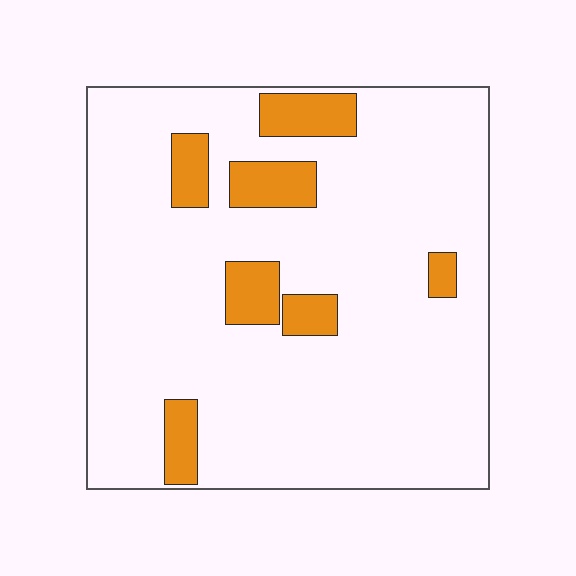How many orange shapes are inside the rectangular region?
7.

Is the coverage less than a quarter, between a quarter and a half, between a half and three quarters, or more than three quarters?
Less than a quarter.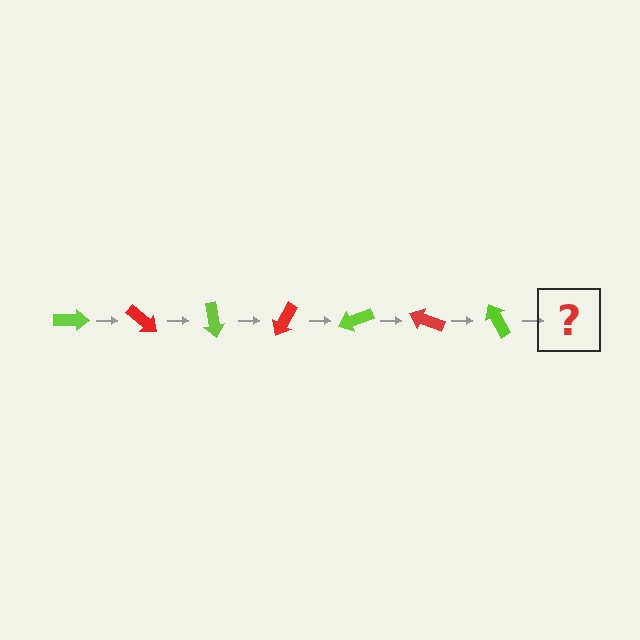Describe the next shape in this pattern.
It should be a red arrow, rotated 280 degrees from the start.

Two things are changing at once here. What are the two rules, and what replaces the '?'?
The two rules are that it rotates 40 degrees each step and the color cycles through lime and red. The '?' should be a red arrow, rotated 280 degrees from the start.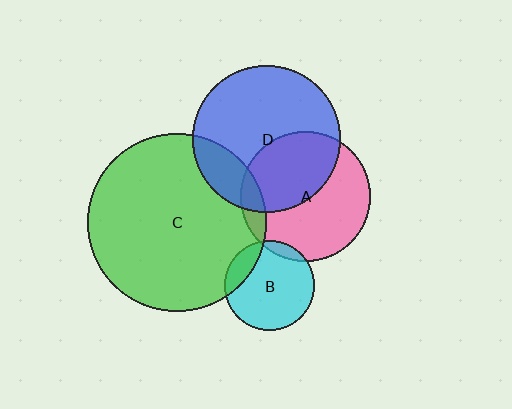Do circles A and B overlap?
Yes.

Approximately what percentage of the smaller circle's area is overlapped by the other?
Approximately 10%.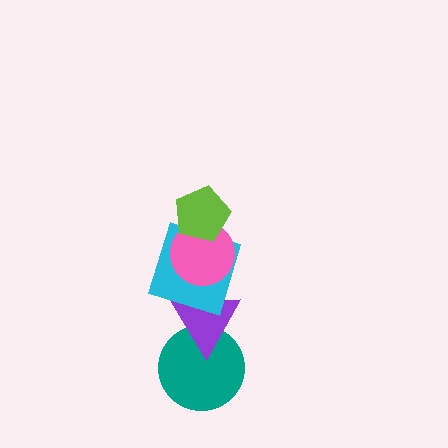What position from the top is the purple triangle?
The purple triangle is 4th from the top.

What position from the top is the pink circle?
The pink circle is 2nd from the top.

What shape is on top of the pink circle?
The lime pentagon is on top of the pink circle.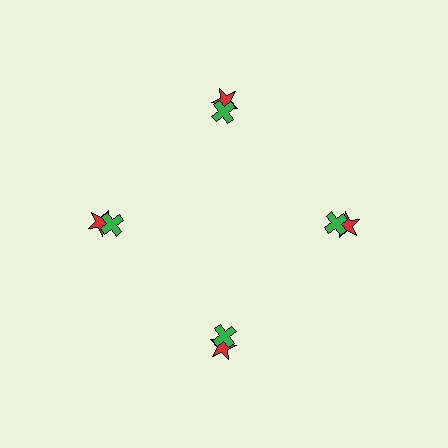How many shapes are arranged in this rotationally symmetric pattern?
There are 8 shapes, arranged in 4 groups of 2.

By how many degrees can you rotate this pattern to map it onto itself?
The pattern maps onto itself every 90 degrees of rotation.